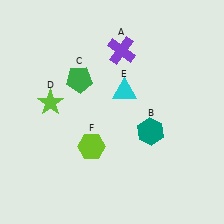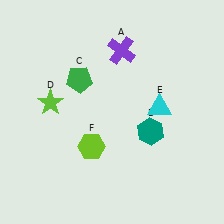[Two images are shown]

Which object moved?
The cyan triangle (E) moved right.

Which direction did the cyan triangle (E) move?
The cyan triangle (E) moved right.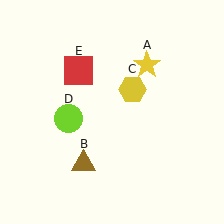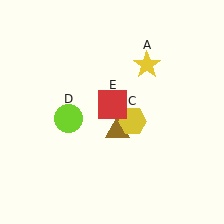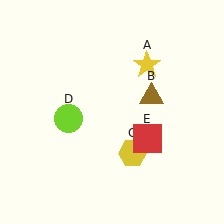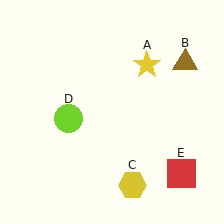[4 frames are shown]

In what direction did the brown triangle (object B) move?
The brown triangle (object B) moved up and to the right.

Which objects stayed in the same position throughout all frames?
Yellow star (object A) and lime circle (object D) remained stationary.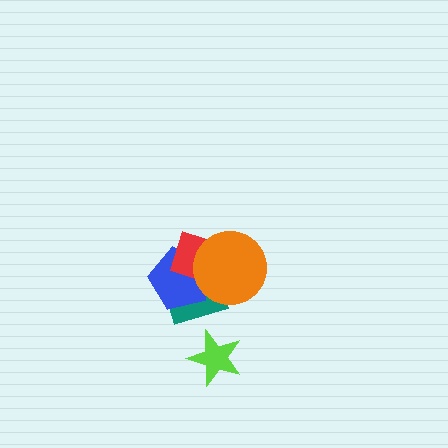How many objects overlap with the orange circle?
3 objects overlap with the orange circle.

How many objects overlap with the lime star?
0 objects overlap with the lime star.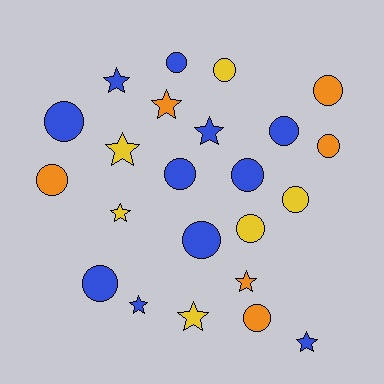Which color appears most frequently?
Blue, with 11 objects.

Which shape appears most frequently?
Circle, with 14 objects.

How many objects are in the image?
There are 23 objects.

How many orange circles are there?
There are 4 orange circles.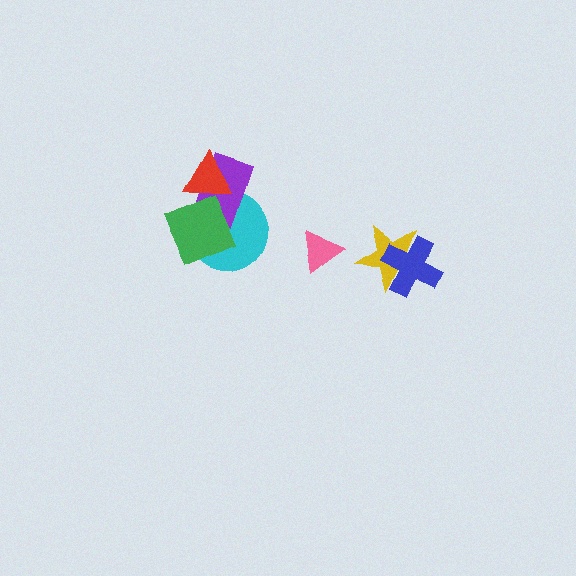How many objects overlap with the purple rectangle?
3 objects overlap with the purple rectangle.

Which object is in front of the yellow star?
The blue cross is in front of the yellow star.